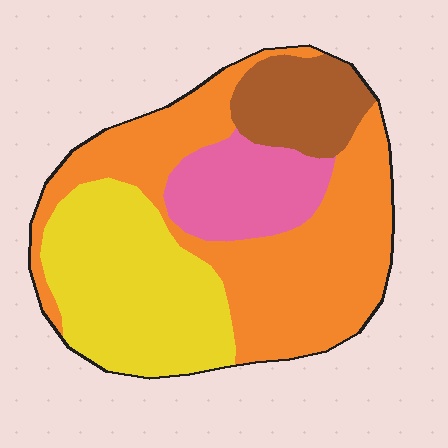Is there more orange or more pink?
Orange.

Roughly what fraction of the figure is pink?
Pink covers roughly 15% of the figure.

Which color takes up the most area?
Orange, at roughly 45%.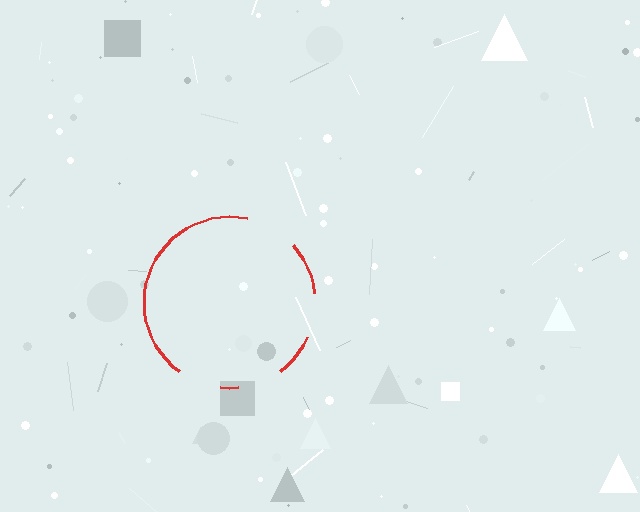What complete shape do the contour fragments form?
The contour fragments form a circle.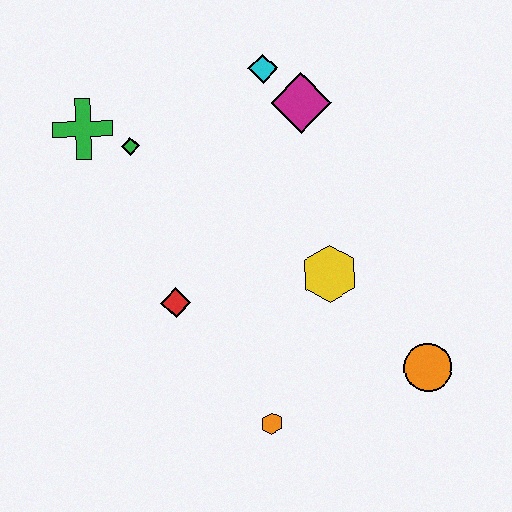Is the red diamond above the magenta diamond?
No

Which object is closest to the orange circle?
The yellow hexagon is closest to the orange circle.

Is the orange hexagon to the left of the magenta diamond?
Yes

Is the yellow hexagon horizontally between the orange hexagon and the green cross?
No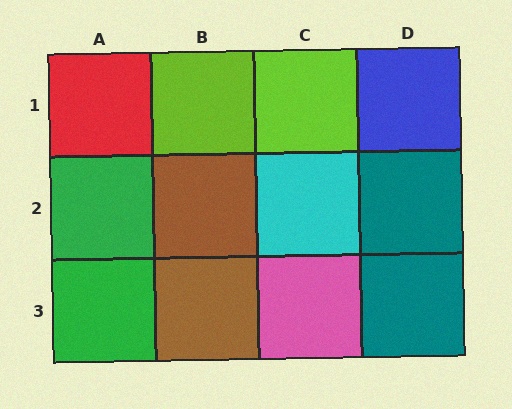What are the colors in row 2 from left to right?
Green, brown, cyan, teal.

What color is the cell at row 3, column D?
Teal.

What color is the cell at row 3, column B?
Brown.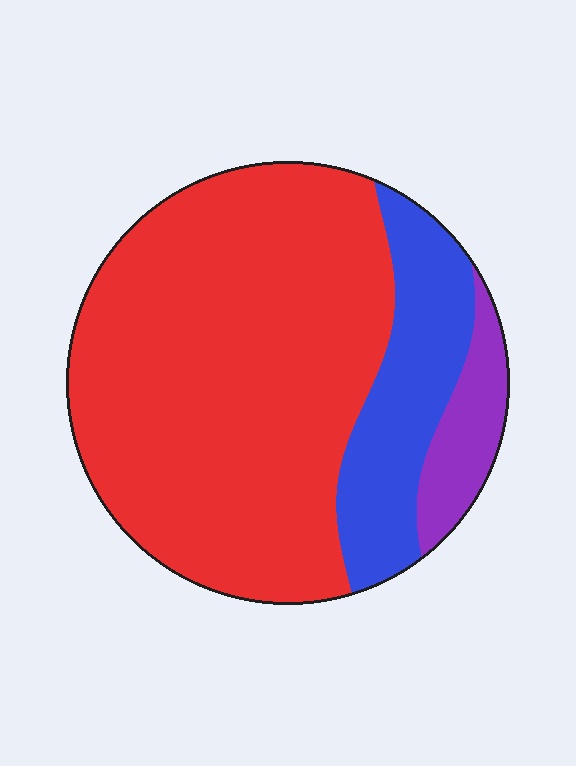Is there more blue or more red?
Red.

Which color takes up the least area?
Purple, at roughly 10%.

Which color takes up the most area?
Red, at roughly 70%.